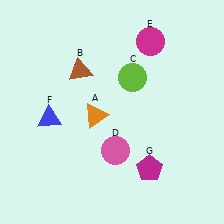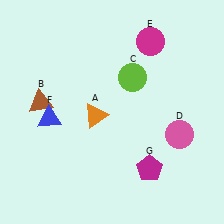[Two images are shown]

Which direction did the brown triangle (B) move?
The brown triangle (B) moved left.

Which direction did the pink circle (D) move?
The pink circle (D) moved right.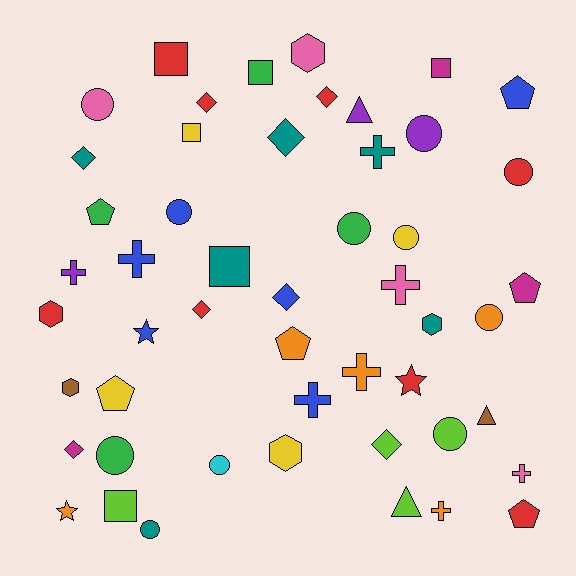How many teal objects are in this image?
There are 6 teal objects.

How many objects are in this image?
There are 50 objects.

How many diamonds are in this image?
There are 8 diamonds.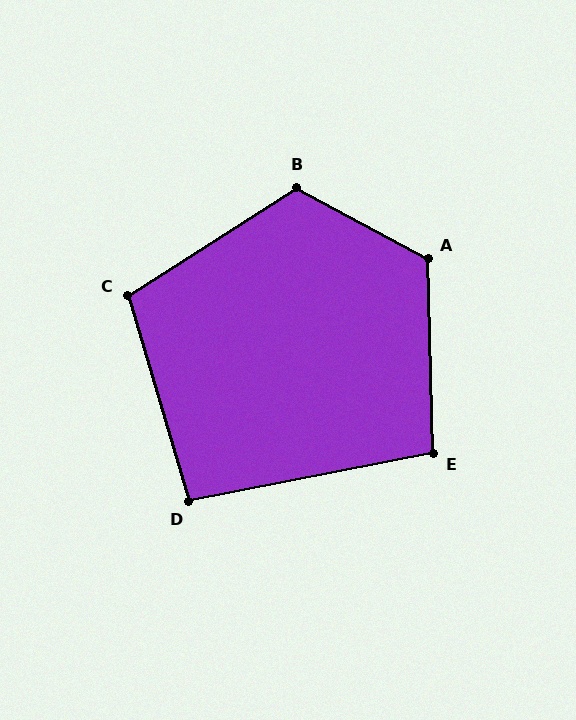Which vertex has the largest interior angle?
A, at approximately 120 degrees.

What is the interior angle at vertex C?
Approximately 106 degrees (obtuse).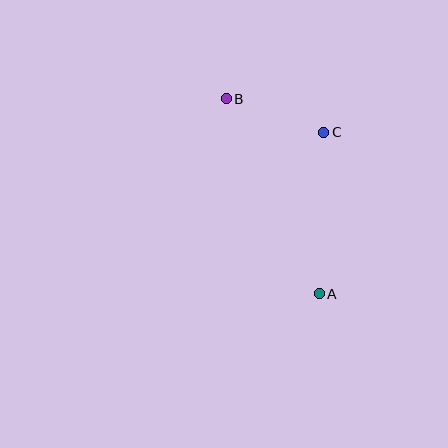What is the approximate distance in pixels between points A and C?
The distance between A and C is approximately 162 pixels.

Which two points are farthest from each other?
Points A and B are farthest from each other.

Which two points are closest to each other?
Points B and C are closest to each other.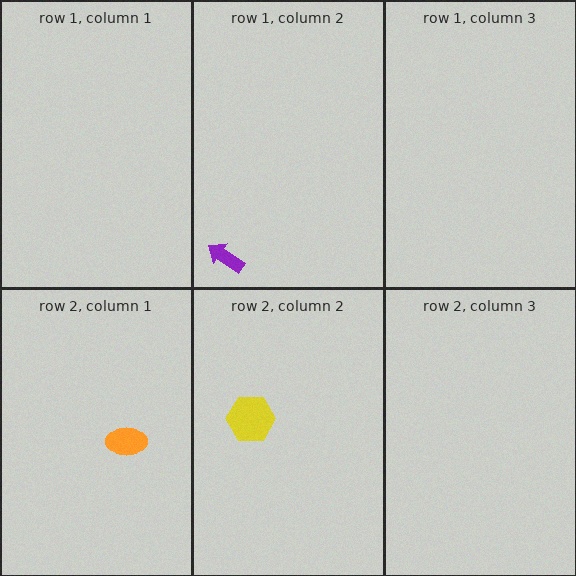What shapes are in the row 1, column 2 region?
The purple arrow.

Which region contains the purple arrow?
The row 1, column 2 region.